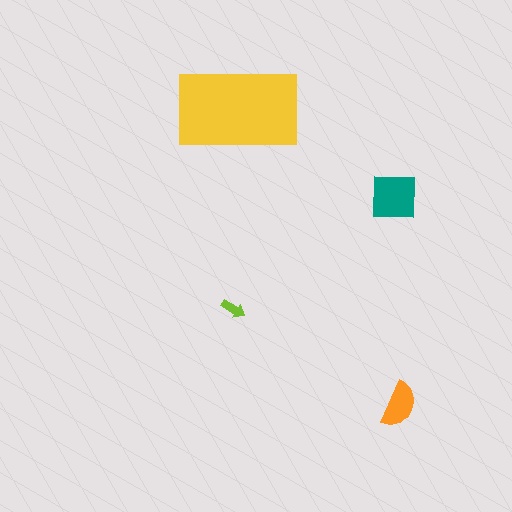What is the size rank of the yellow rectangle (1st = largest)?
1st.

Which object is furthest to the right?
The orange semicircle is rightmost.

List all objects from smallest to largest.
The lime arrow, the orange semicircle, the teal square, the yellow rectangle.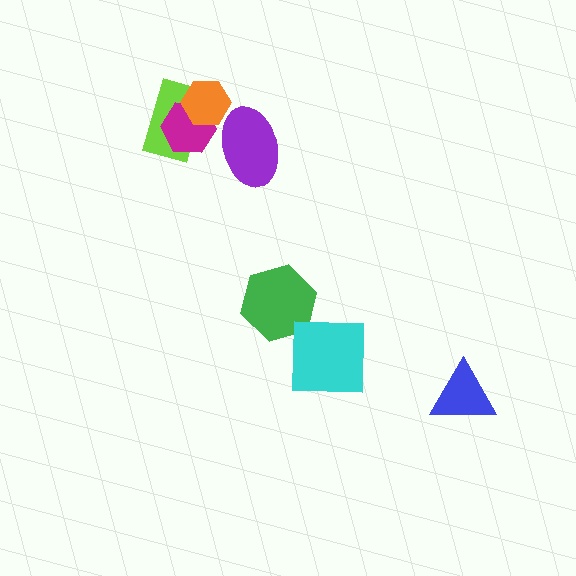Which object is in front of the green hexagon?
The cyan square is in front of the green hexagon.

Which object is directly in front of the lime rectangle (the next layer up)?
The magenta hexagon is directly in front of the lime rectangle.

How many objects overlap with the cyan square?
1 object overlaps with the cyan square.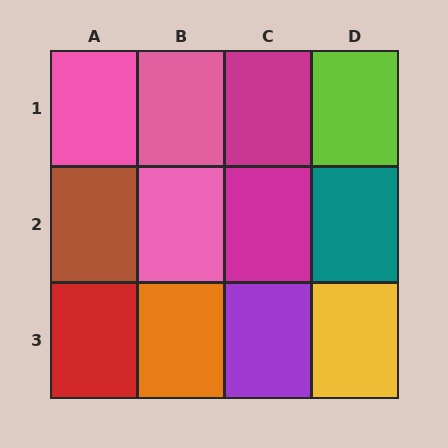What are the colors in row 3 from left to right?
Red, orange, purple, yellow.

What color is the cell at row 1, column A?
Pink.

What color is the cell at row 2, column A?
Brown.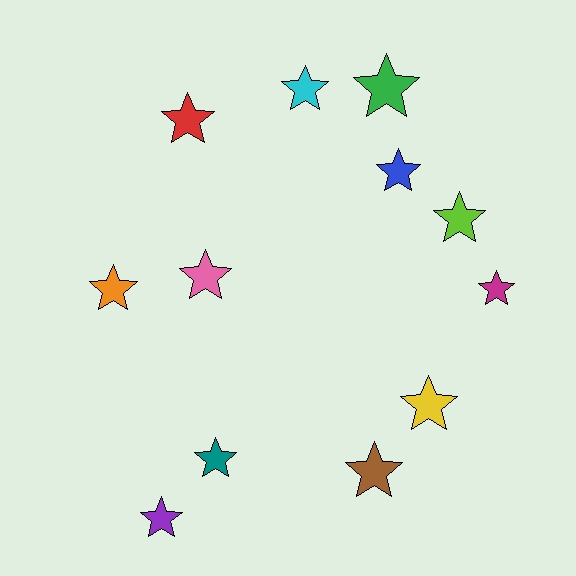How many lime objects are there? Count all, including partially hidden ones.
There is 1 lime object.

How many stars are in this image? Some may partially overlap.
There are 12 stars.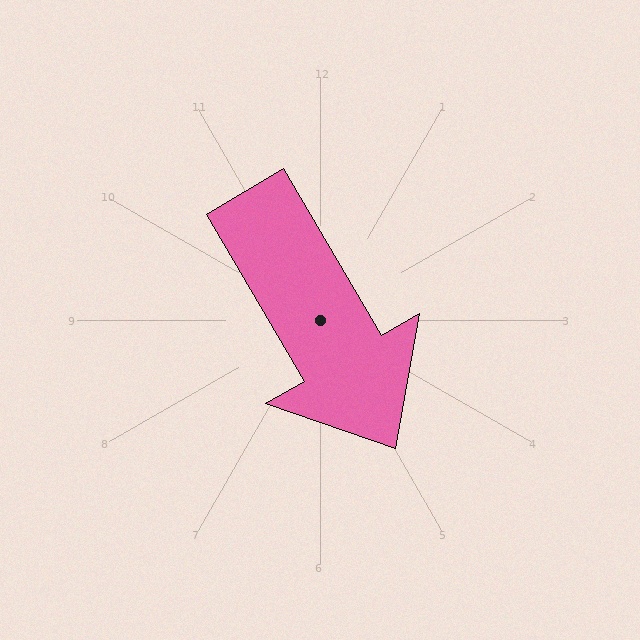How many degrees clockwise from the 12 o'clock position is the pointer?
Approximately 150 degrees.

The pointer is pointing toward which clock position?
Roughly 5 o'clock.